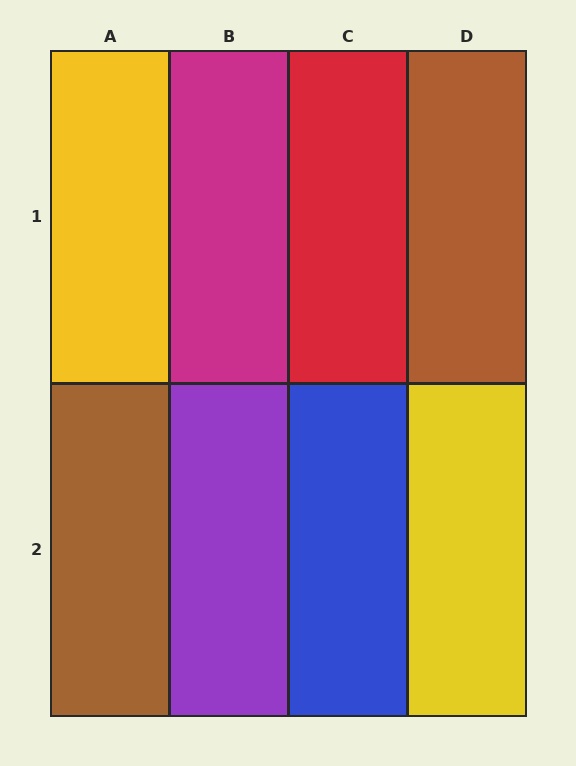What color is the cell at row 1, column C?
Red.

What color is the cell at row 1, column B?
Magenta.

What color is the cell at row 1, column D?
Brown.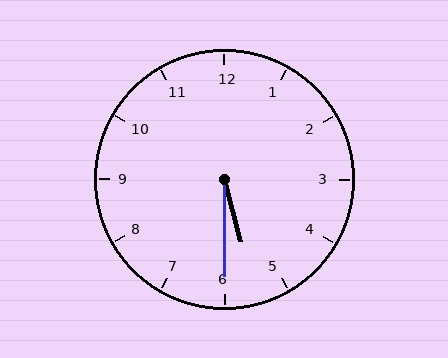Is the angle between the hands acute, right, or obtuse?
It is acute.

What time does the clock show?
5:30.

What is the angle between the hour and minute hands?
Approximately 15 degrees.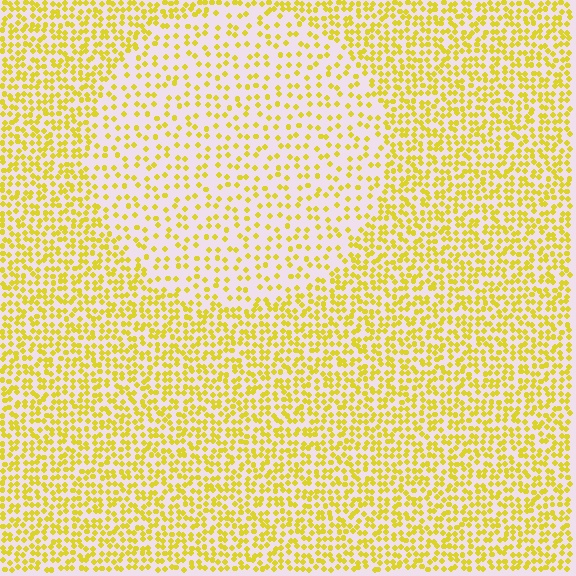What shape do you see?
I see a circle.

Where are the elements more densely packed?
The elements are more densely packed outside the circle boundary.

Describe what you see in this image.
The image contains small yellow elements arranged at two different densities. A circle-shaped region is visible where the elements are less densely packed than the surrounding area.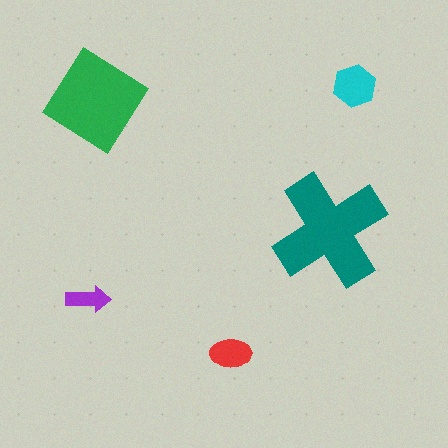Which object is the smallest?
The purple arrow.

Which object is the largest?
The teal cross.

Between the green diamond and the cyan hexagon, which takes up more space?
The green diamond.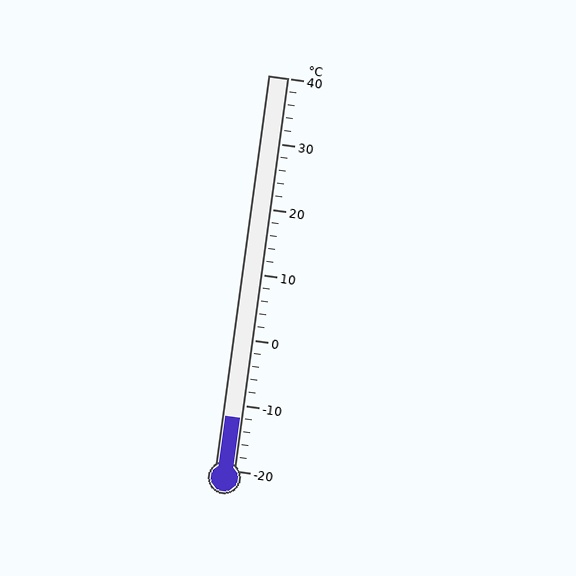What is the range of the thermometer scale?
The thermometer scale ranges from -20°C to 40°C.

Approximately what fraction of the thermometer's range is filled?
The thermometer is filled to approximately 15% of its range.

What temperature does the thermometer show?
The thermometer shows approximately -12°C.